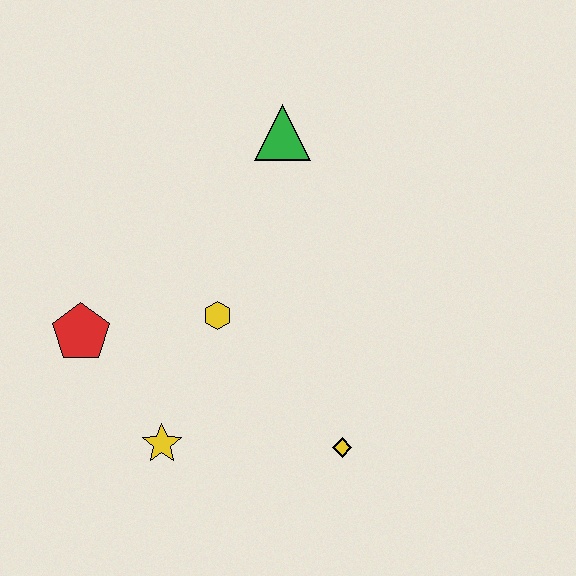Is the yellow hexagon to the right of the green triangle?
No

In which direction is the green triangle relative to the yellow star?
The green triangle is above the yellow star.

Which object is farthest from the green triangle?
The yellow star is farthest from the green triangle.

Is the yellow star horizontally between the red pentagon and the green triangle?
Yes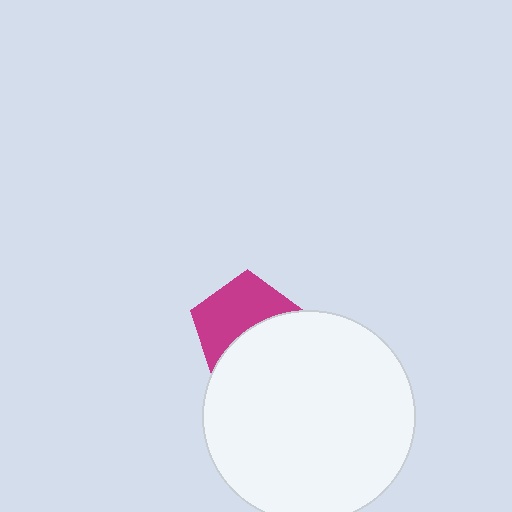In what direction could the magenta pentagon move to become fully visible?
The magenta pentagon could move up. That would shift it out from behind the white circle entirely.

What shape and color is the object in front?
The object in front is a white circle.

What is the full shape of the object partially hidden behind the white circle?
The partially hidden object is a magenta pentagon.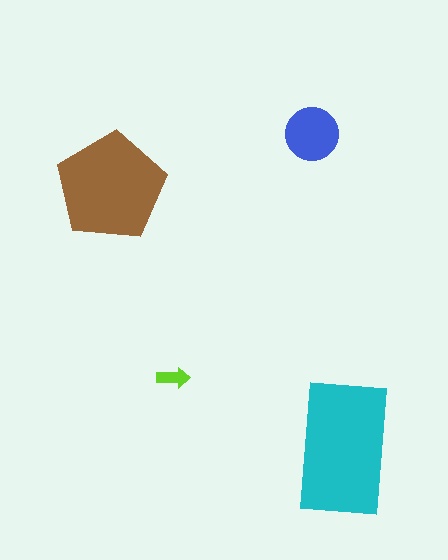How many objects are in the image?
There are 4 objects in the image.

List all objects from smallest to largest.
The lime arrow, the blue circle, the brown pentagon, the cyan rectangle.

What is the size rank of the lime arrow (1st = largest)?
4th.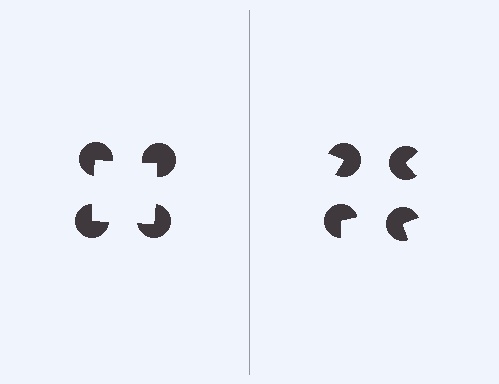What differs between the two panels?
The pac-man discs are positioned identically on both sides; only the wedge orientations differ. On the left they align to a square; on the right they are misaligned.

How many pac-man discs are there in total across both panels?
8 — 4 on each side.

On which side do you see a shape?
An illusory square appears on the left side. On the right side the wedge cuts are rotated, so no coherent shape forms.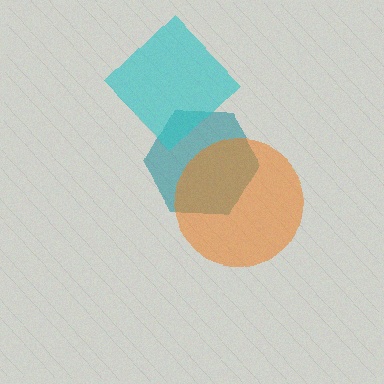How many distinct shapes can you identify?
There are 3 distinct shapes: a teal hexagon, a cyan diamond, an orange circle.